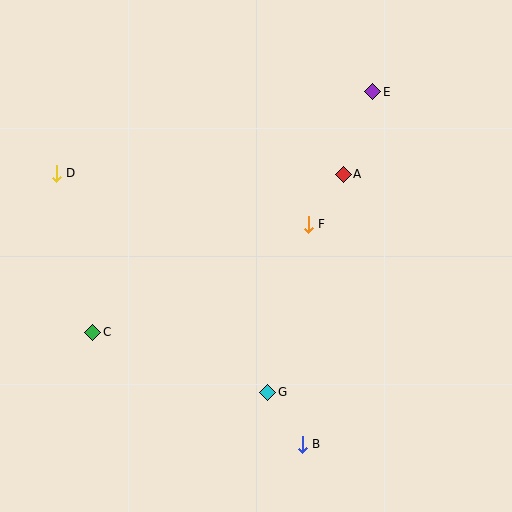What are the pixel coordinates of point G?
Point G is at (268, 392).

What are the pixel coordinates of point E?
Point E is at (373, 92).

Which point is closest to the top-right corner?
Point E is closest to the top-right corner.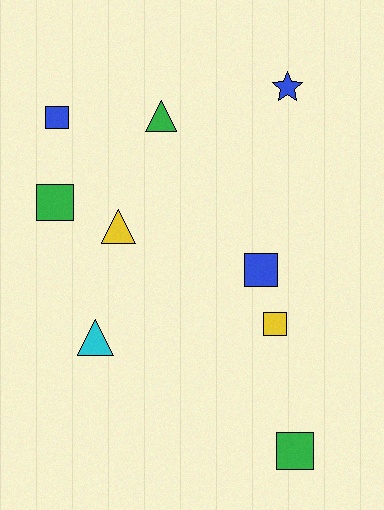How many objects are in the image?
There are 9 objects.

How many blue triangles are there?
There are no blue triangles.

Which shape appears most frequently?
Square, with 5 objects.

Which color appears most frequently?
Green, with 3 objects.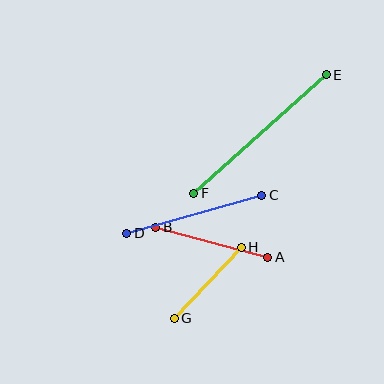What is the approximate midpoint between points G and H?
The midpoint is at approximately (208, 283) pixels.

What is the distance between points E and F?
The distance is approximately 178 pixels.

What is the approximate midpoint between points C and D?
The midpoint is at approximately (194, 214) pixels.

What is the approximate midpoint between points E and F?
The midpoint is at approximately (260, 134) pixels.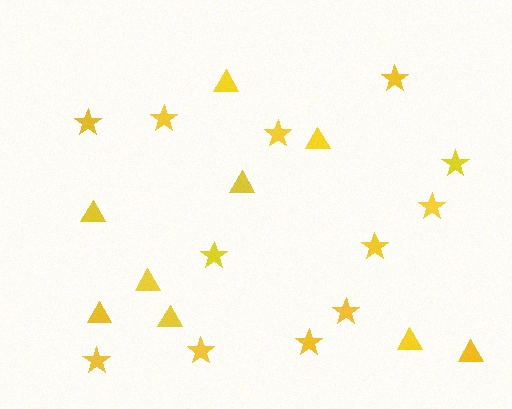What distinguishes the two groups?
There are 2 groups: one group of stars (12) and one group of triangles (9).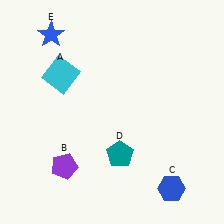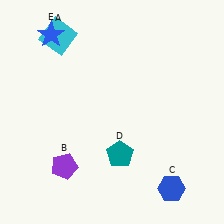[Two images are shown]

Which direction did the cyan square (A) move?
The cyan square (A) moved up.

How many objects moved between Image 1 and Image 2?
1 object moved between the two images.